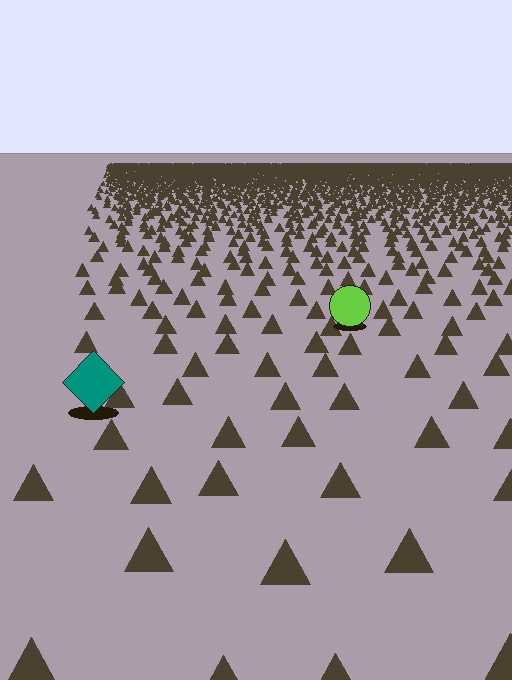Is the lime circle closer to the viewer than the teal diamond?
No. The teal diamond is closer — you can tell from the texture gradient: the ground texture is coarser near it.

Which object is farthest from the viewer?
The lime circle is farthest from the viewer. It appears smaller and the ground texture around it is denser.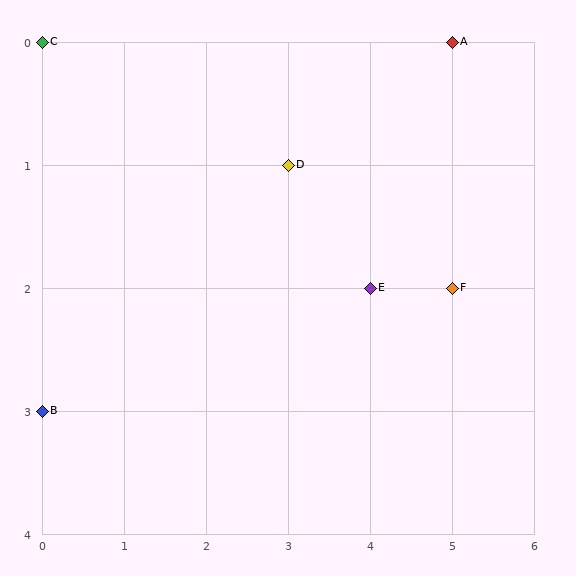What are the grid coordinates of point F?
Point F is at grid coordinates (5, 2).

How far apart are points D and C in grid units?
Points D and C are 3 columns and 1 row apart (about 3.2 grid units diagonally).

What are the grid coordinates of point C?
Point C is at grid coordinates (0, 0).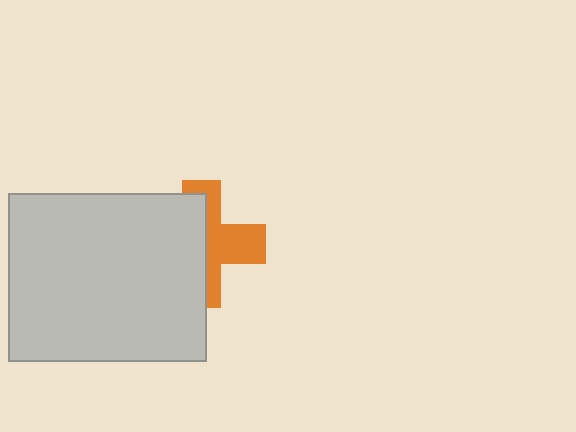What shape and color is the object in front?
The object in front is a light gray rectangle.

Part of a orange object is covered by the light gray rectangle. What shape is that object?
It is a cross.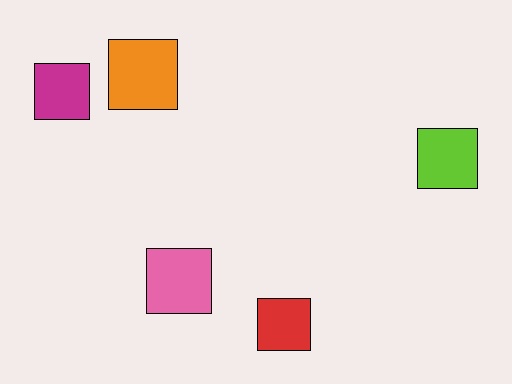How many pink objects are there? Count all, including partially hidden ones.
There is 1 pink object.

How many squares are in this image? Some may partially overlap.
There are 5 squares.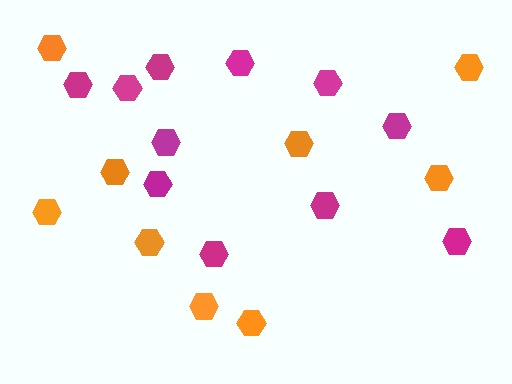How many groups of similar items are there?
There are 2 groups: one group of orange hexagons (9) and one group of magenta hexagons (11).